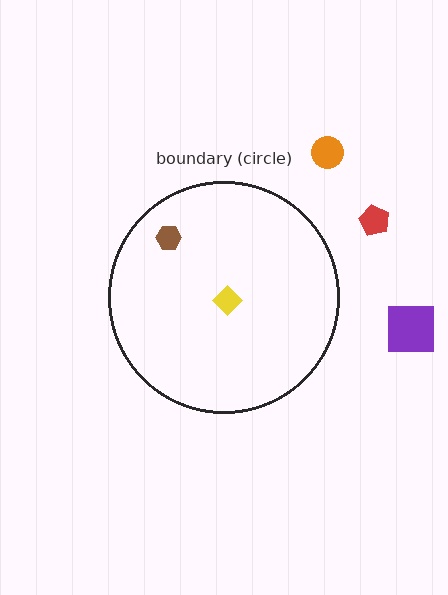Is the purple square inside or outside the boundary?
Outside.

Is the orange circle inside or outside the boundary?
Outside.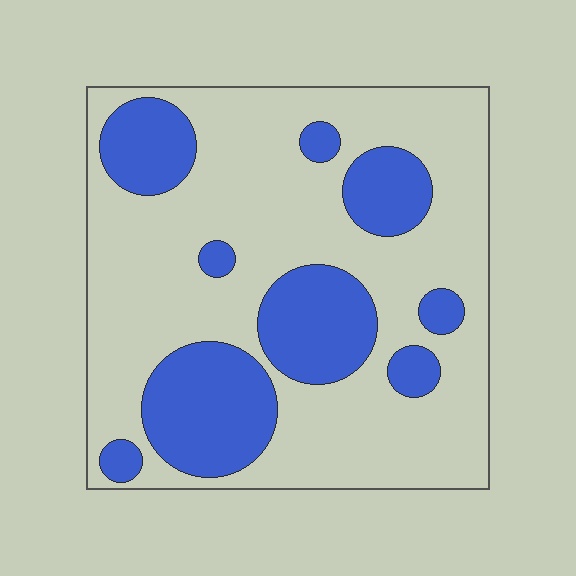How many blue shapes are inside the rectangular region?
9.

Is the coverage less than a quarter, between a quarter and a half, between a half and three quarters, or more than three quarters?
Between a quarter and a half.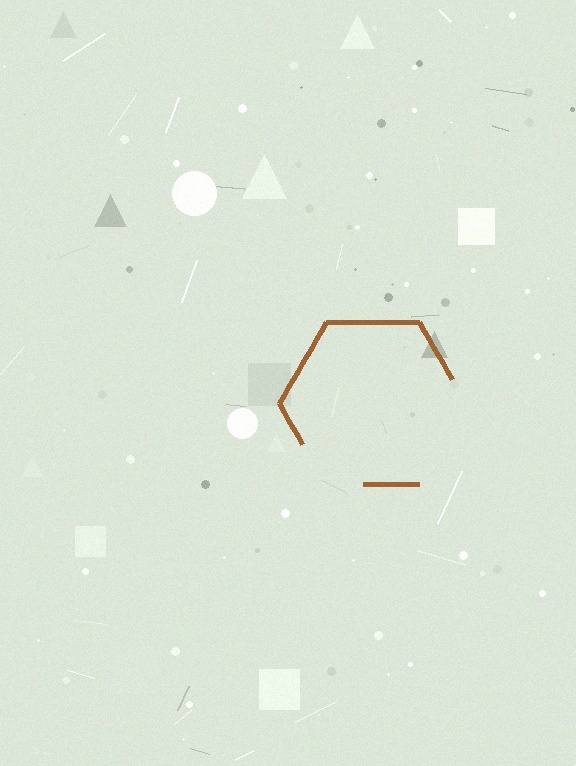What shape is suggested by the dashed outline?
The dashed outline suggests a hexagon.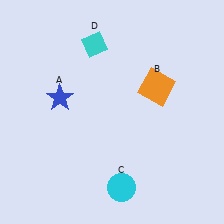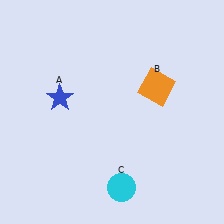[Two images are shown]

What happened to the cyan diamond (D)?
The cyan diamond (D) was removed in Image 2. It was in the top-left area of Image 1.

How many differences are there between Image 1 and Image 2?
There is 1 difference between the two images.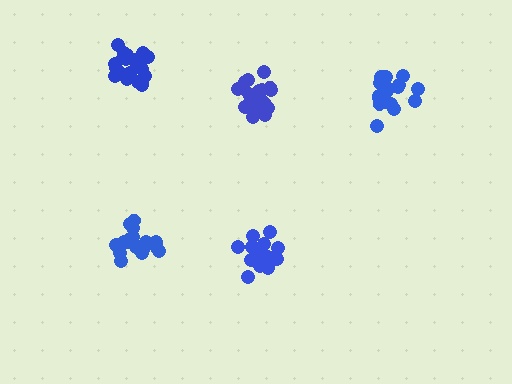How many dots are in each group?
Group 1: 17 dots, Group 2: 21 dots, Group 3: 20 dots, Group 4: 18 dots, Group 5: 20 dots (96 total).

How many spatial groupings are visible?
There are 5 spatial groupings.